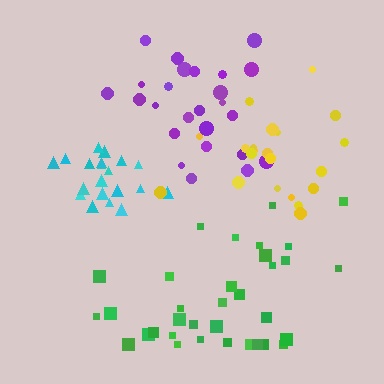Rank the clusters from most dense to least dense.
cyan, yellow, purple, green.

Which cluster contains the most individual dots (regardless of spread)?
Green (35).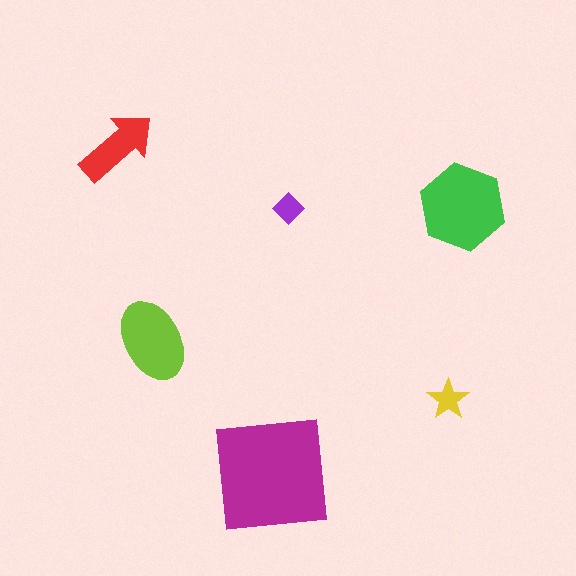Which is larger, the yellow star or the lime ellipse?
The lime ellipse.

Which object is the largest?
The magenta square.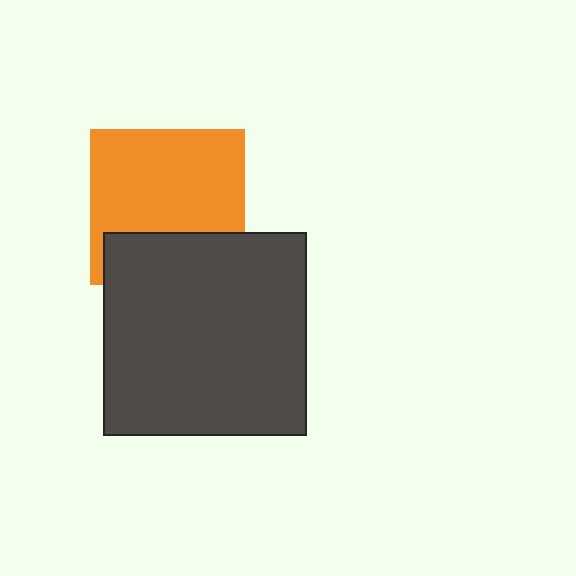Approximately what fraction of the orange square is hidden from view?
Roughly 32% of the orange square is hidden behind the dark gray square.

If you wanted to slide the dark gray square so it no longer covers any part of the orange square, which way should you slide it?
Slide it down — that is the most direct way to separate the two shapes.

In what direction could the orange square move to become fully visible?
The orange square could move up. That would shift it out from behind the dark gray square entirely.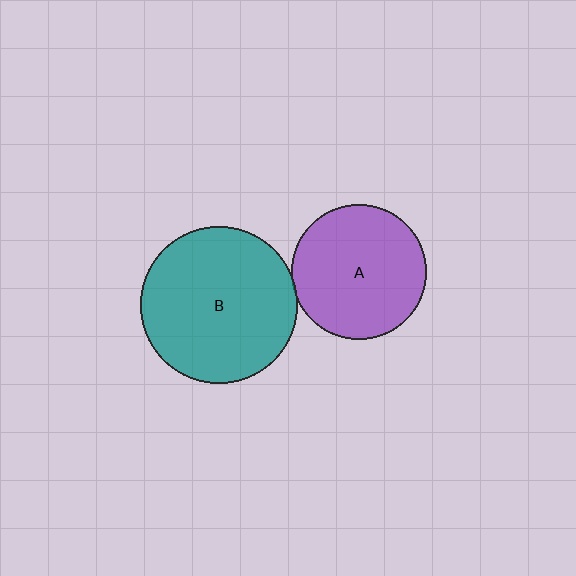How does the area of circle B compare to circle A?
Approximately 1.4 times.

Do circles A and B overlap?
Yes.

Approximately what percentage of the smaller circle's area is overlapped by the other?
Approximately 5%.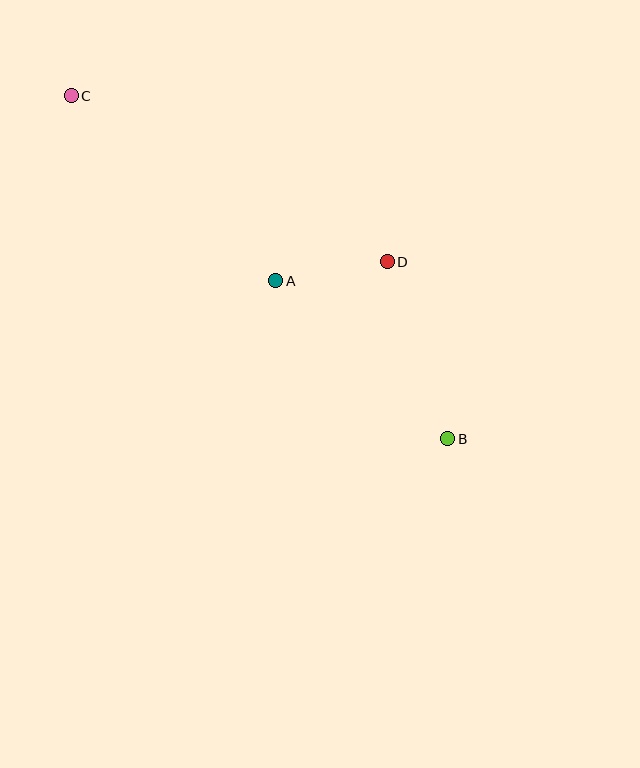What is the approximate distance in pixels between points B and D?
The distance between B and D is approximately 187 pixels.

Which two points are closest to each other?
Points A and D are closest to each other.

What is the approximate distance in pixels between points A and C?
The distance between A and C is approximately 275 pixels.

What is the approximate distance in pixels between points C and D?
The distance between C and D is approximately 357 pixels.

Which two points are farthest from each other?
Points B and C are farthest from each other.